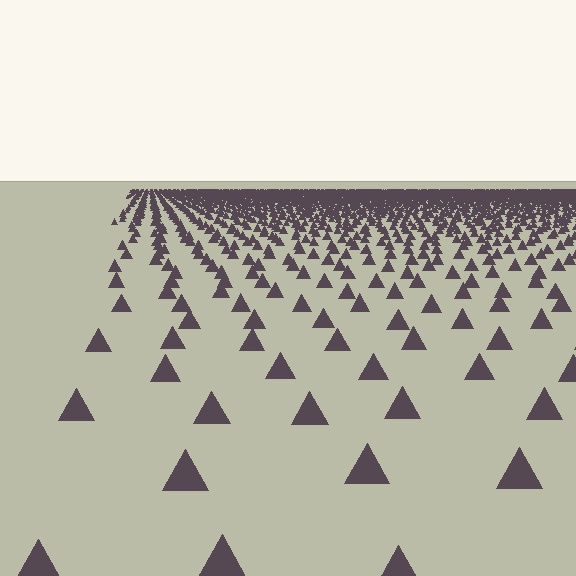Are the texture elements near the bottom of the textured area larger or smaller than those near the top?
Larger. Near the bottom, elements are closer to the viewer and appear at a bigger on-screen size.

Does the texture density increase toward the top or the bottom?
Density increases toward the top.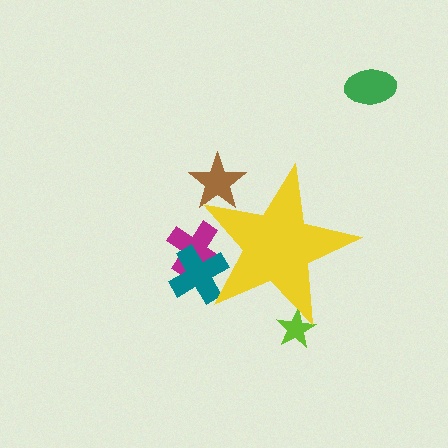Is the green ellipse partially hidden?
No, the green ellipse is fully visible.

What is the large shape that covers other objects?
A yellow star.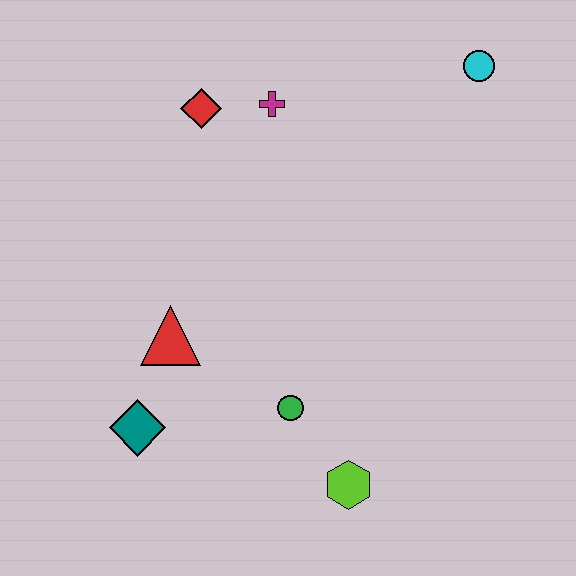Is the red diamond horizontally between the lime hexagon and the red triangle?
Yes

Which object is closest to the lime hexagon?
The green circle is closest to the lime hexagon.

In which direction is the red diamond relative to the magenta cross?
The red diamond is to the left of the magenta cross.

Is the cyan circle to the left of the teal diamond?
No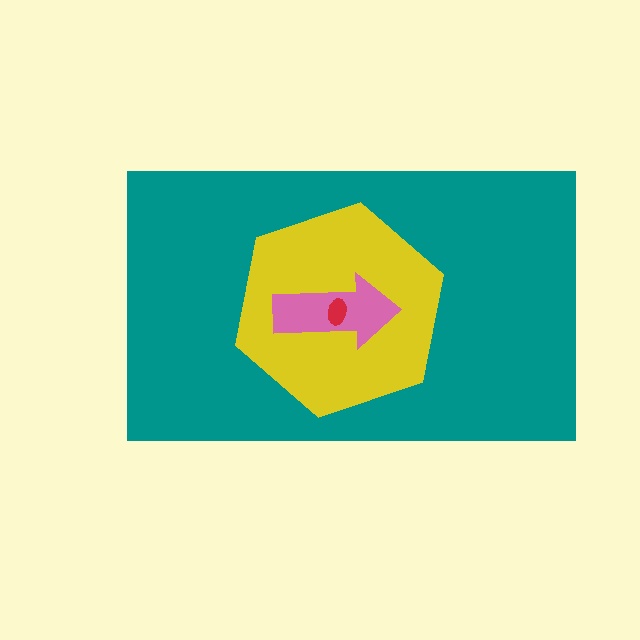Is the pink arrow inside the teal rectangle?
Yes.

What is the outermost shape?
The teal rectangle.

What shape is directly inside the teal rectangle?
The yellow hexagon.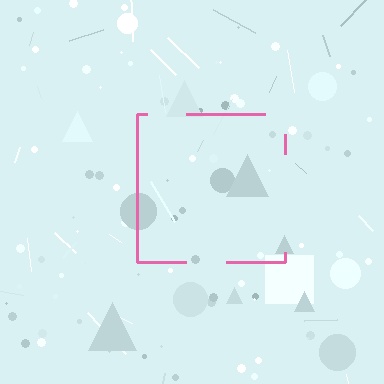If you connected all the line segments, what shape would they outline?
They would outline a square.